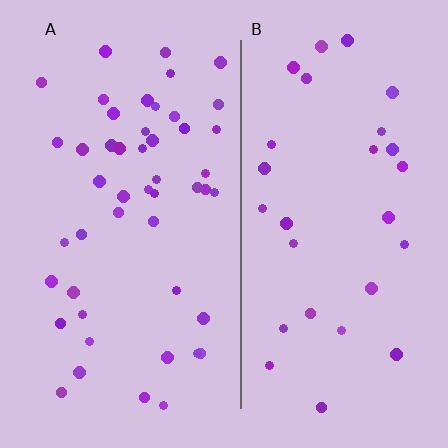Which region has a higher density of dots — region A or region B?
A (the left).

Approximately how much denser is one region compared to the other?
Approximately 1.7× — region A over region B.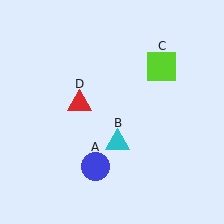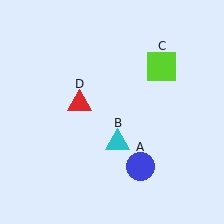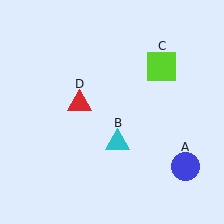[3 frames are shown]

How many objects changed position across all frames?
1 object changed position: blue circle (object A).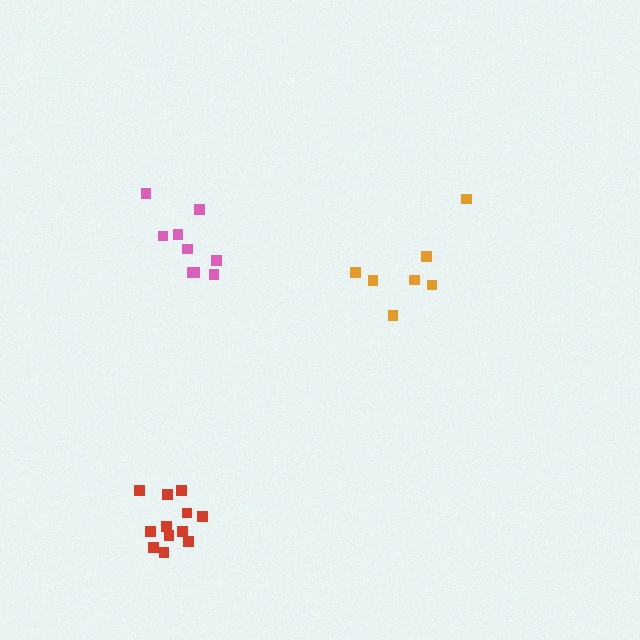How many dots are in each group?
Group 1: 7 dots, Group 2: 9 dots, Group 3: 12 dots (28 total).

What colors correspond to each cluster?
The clusters are colored: orange, pink, red.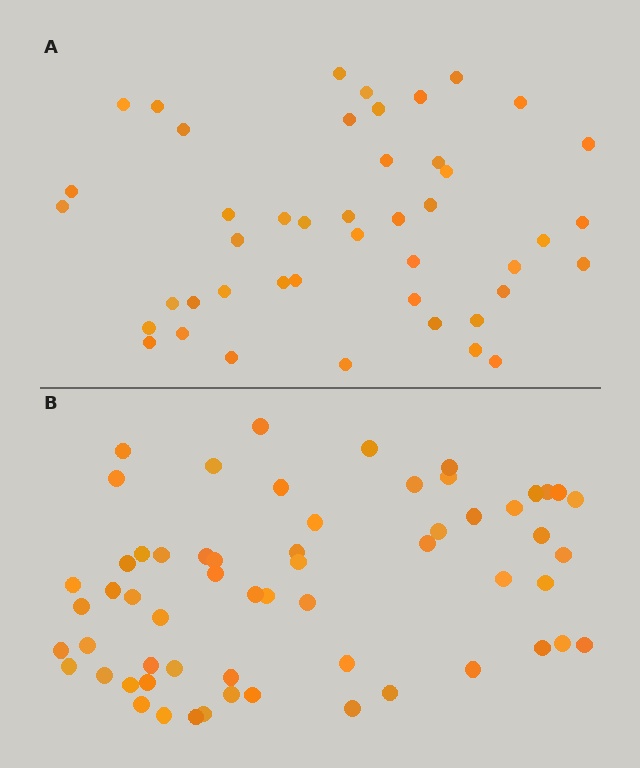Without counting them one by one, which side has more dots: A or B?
Region B (the bottom region) has more dots.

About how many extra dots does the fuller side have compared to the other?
Region B has approximately 15 more dots than region A.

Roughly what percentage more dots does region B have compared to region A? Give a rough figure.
About 35% more.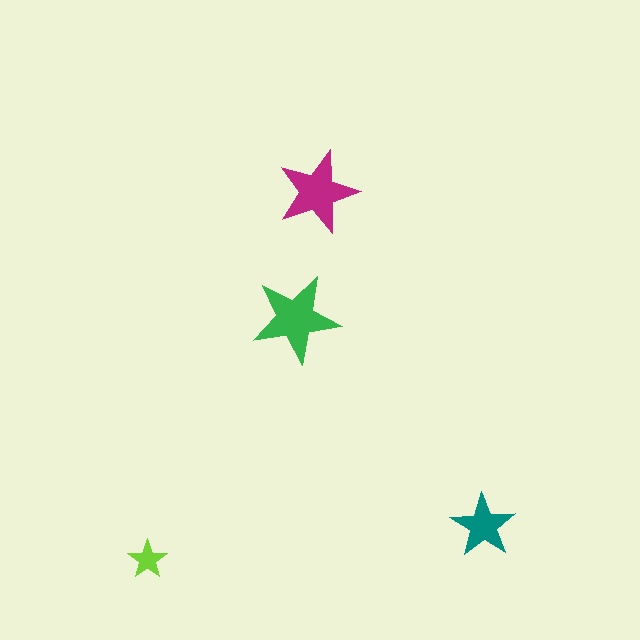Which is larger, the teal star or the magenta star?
The magenta one.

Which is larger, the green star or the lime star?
The green one.